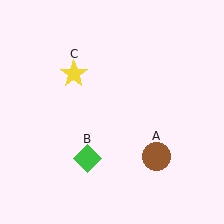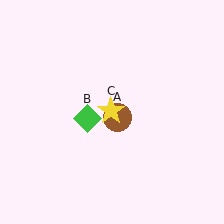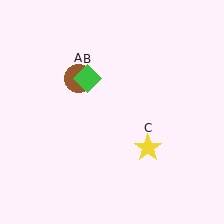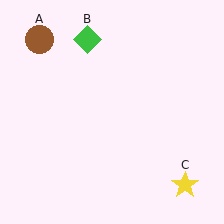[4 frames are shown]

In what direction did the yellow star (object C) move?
The yellow star (object C) moved down and to the right.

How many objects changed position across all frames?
3 objects changed position: brown circle (object A), green diamond (object B), yellow star (object C).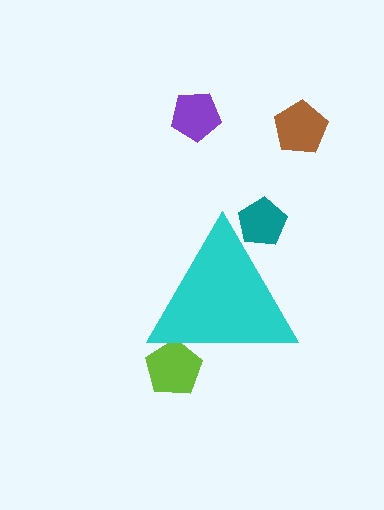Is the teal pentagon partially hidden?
Yes, the teal pentagon is partially hidden behind the cyan triangle.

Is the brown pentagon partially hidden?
No, the brown pentagon is fully visible.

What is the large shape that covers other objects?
A cyan triangle.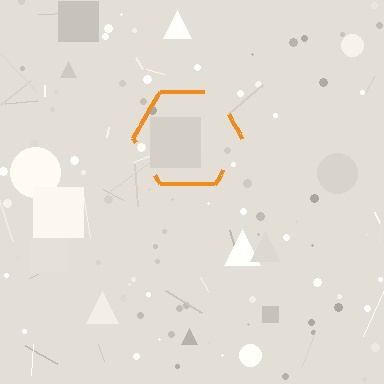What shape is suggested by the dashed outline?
The dashed outline suggests a hexagon.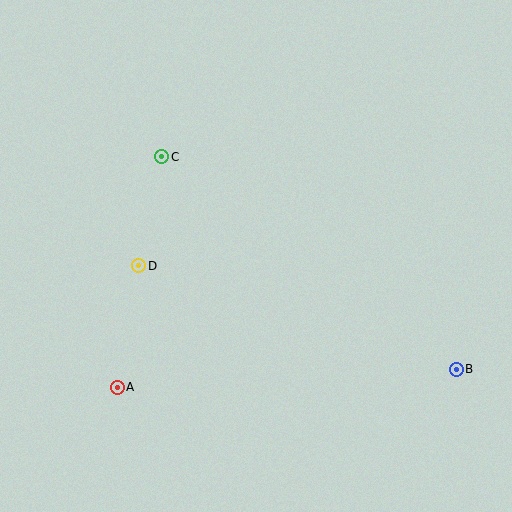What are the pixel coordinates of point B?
Point B is at (456, 369).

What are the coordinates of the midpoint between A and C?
The midpoint between A and C is at (139, 272).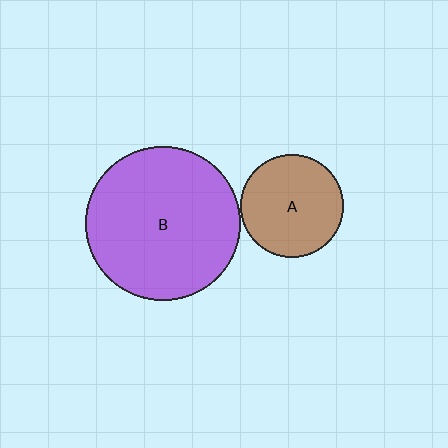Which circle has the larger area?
Circle B (purple).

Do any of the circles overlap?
No, none of the circles overlap.